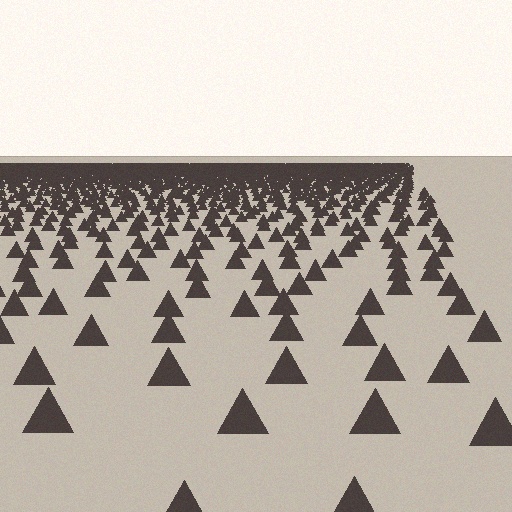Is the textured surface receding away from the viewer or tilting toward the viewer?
The surface is receding away from the viewer. Texture elements get smaller and denser toward the top.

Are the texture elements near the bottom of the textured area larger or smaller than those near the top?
Larger. Near the bottom, elements are closer to the viewer and appear at a bigger on-screen size.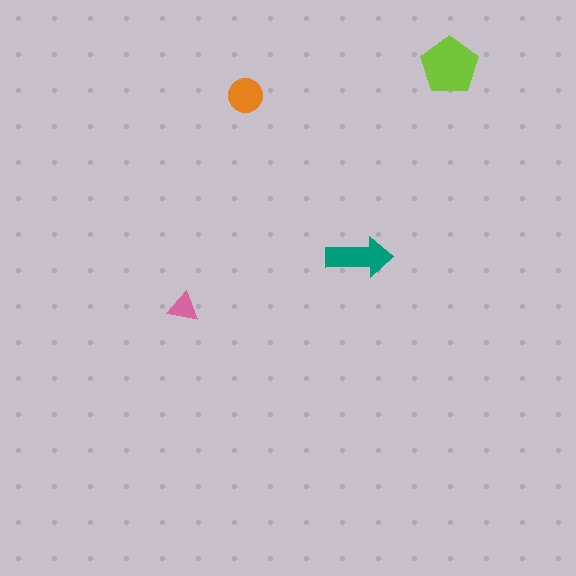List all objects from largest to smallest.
The lime pentagon, the teal arrow, the orange circle, the pink triangle.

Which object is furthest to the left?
The pink triangle is leftmost.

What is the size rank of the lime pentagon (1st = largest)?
1st.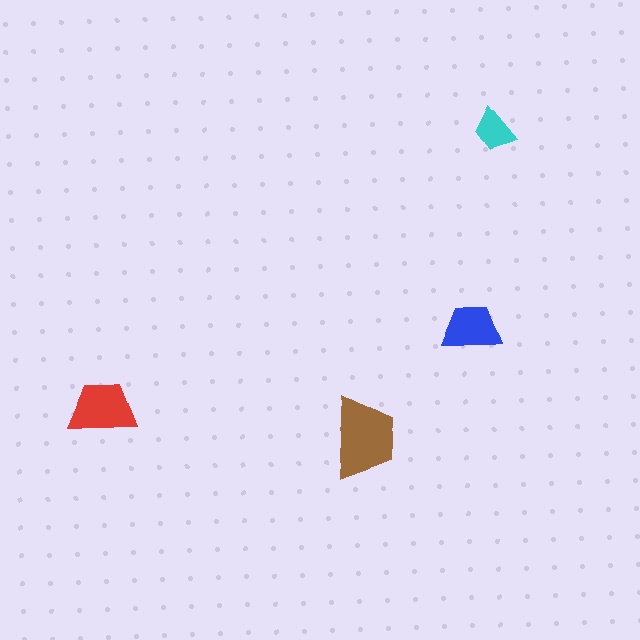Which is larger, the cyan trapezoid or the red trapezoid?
The red one.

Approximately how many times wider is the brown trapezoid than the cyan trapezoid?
About 2 times wider.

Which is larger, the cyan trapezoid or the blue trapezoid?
The blue one.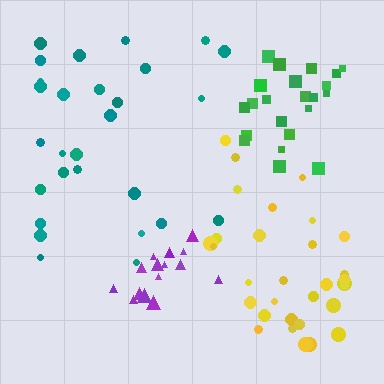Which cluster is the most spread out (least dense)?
Teal.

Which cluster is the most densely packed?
Green.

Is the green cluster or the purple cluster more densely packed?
Green.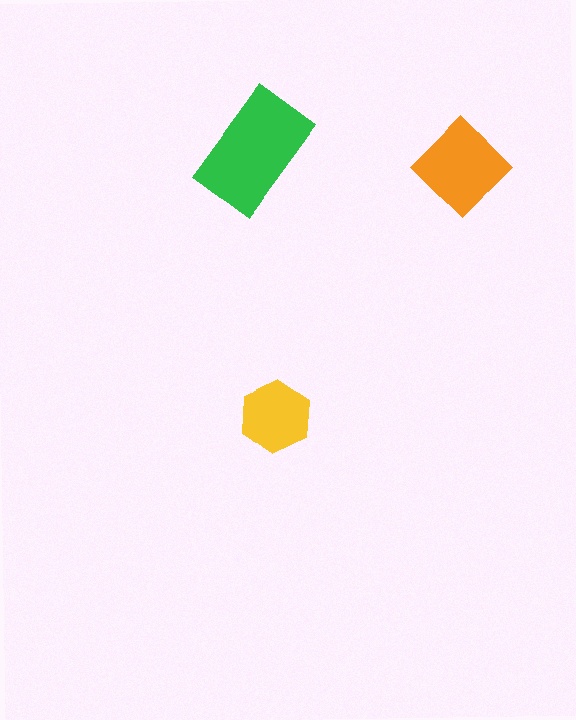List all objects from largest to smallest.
The green rectangle, the orange diamond, the yellow hexagon.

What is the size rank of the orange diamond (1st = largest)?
2nd.